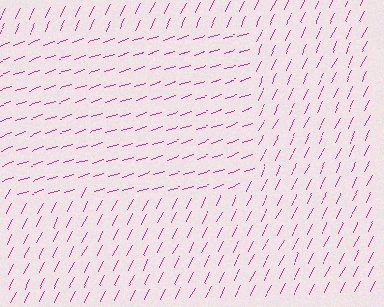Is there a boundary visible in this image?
Yes, there is a texture boundary formed by a change in line orientation.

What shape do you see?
I see a rectangle.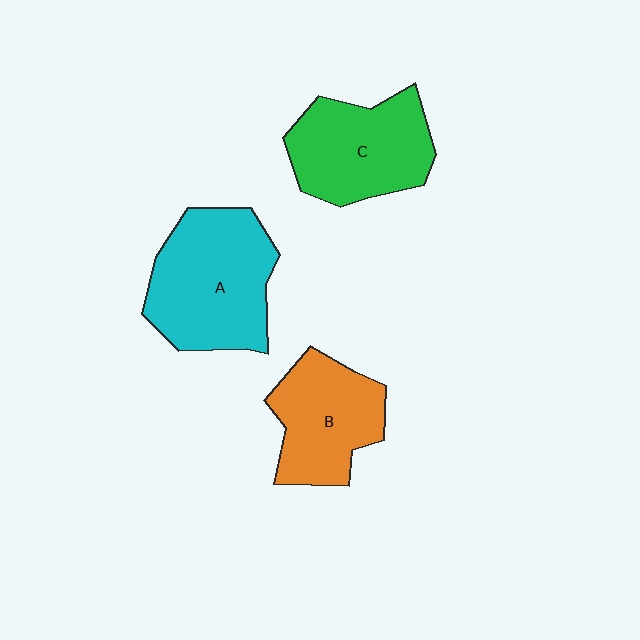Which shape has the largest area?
Shape A (cyan).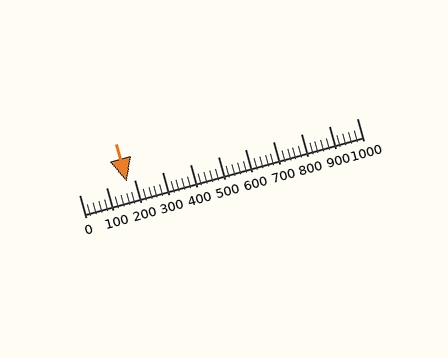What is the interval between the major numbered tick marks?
The major tick marks are spaced 100 units apart.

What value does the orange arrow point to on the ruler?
The orange arrow points to approximately 173.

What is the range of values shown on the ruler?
The ruler shows values from 0 to 1000.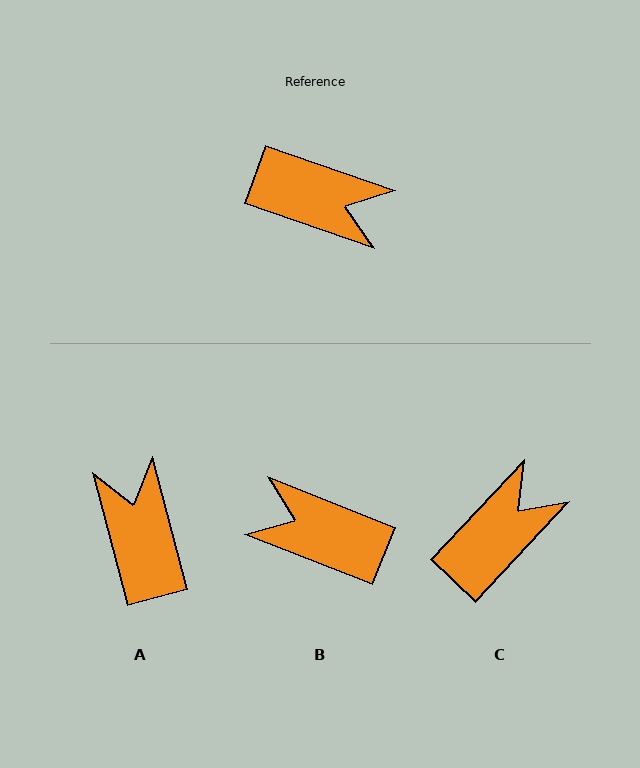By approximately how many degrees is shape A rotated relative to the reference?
Approximately 124 degrees counter-clockwise.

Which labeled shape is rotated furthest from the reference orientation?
B, about 178 degrees away.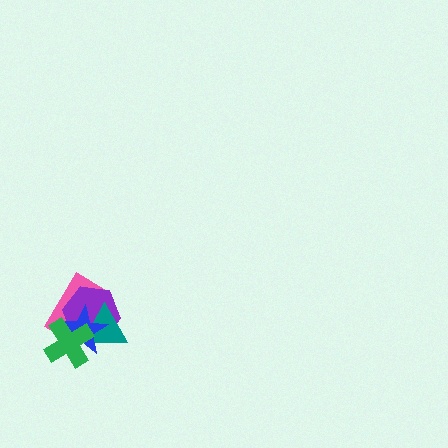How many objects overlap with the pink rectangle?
4 objects overlap with the pink rectangle.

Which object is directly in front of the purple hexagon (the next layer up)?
The teal triangle is directly in front of the purple hexagon.